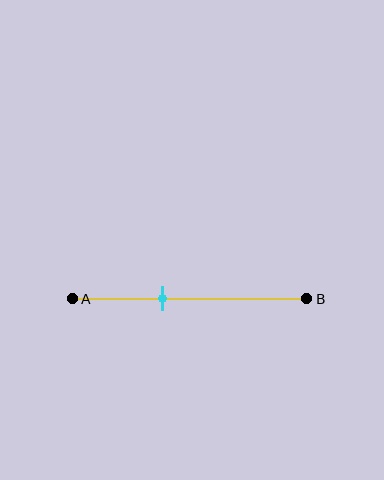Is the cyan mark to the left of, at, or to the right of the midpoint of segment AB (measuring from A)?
The cyan mark is to the left of the midpoint of segment AB.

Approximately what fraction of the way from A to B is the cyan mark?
The cyan mark is approximately 40% of the way from A to B.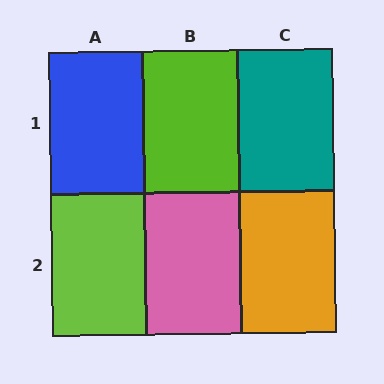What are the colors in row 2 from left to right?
Lime, pink, orange.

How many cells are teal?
1 cell is teal.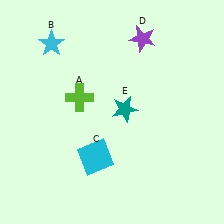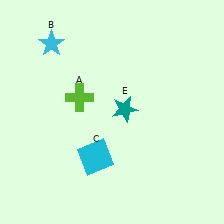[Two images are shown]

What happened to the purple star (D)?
The purple star (D) was removed in Image 2. It was in the top-right area of Image 1.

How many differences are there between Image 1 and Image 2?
There is 1 difference between the two images.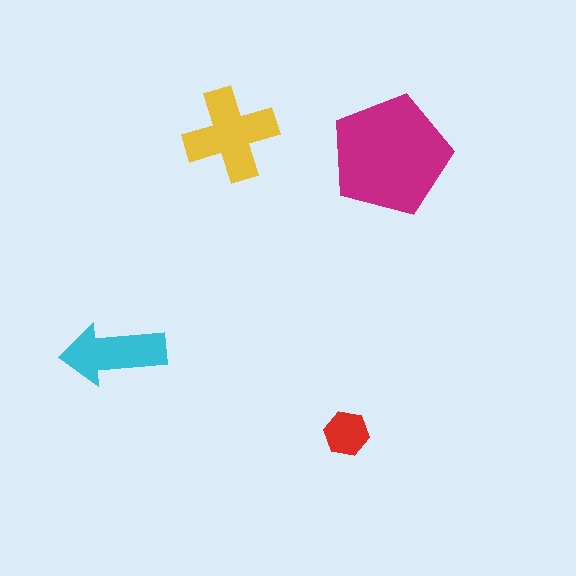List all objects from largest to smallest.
The magenta pentagon, the yellow cross, the cyan arrow, the red hexagon.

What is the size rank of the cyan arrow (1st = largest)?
3rd.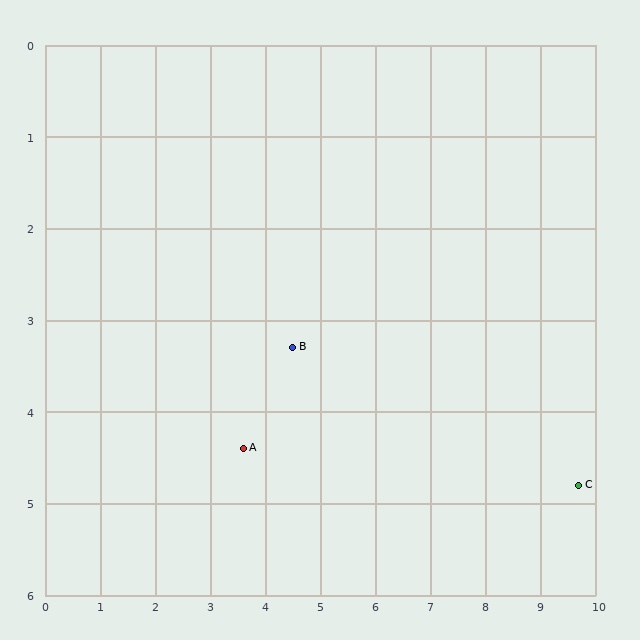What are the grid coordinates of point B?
Point B is at approximately (4.5, 3.3).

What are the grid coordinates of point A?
Point A is at approximately (3.6, 4.4).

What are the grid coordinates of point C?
Point C is at approximately (9.7, 4.8).